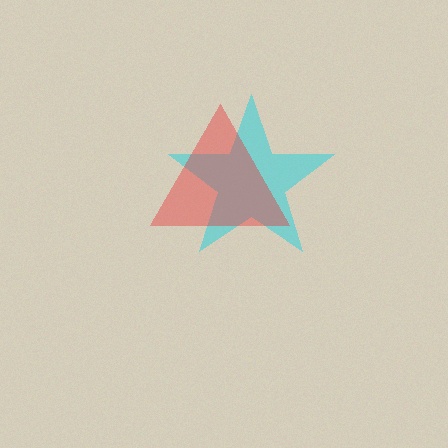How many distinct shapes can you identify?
There are 2 distinct shapes: a cyan star, a red triangle.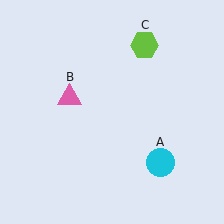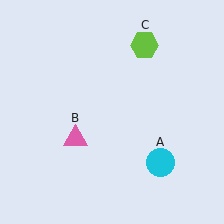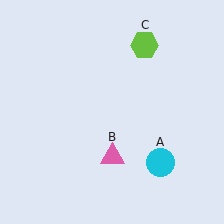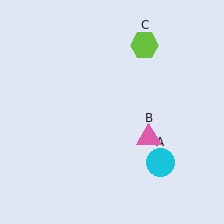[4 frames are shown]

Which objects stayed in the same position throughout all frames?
Cyan circle (object A) and lime hexagon (object C) remained stationary.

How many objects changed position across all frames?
1 object changed position: pink triangle (object B).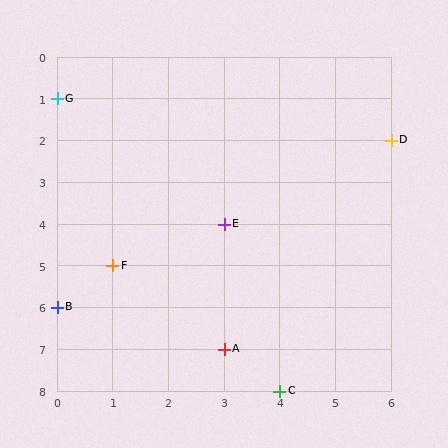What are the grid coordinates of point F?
Point F is at grid coordinates (1, 5).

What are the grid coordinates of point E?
Point E is at grid coordinates (3, 4).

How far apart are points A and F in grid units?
Points A and F are 2 columns and 2 rows apart (about 2.8 grid units diagonally).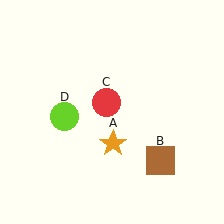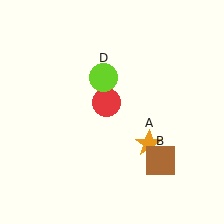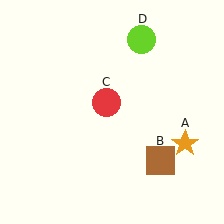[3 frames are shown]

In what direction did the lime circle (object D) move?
The lime circle (object D) moved up and to the right.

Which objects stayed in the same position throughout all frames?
Brown square (object B) and red circle (object C) remained stationary.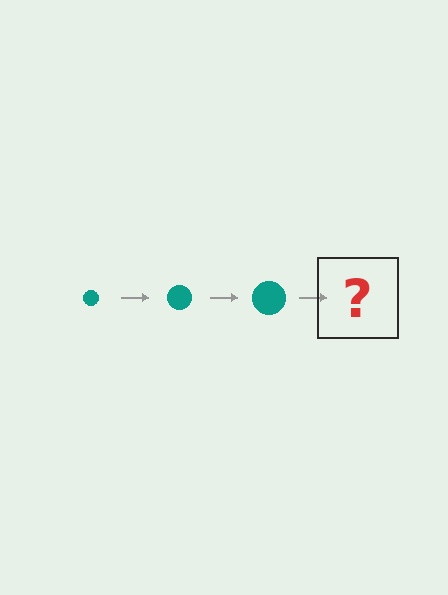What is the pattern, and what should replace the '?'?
The pattern is that the circle gets progressively larger each step. The '?' should be a teal circle, larger than the previous one.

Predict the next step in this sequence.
The next step is a teal circle, larger than the previous one.